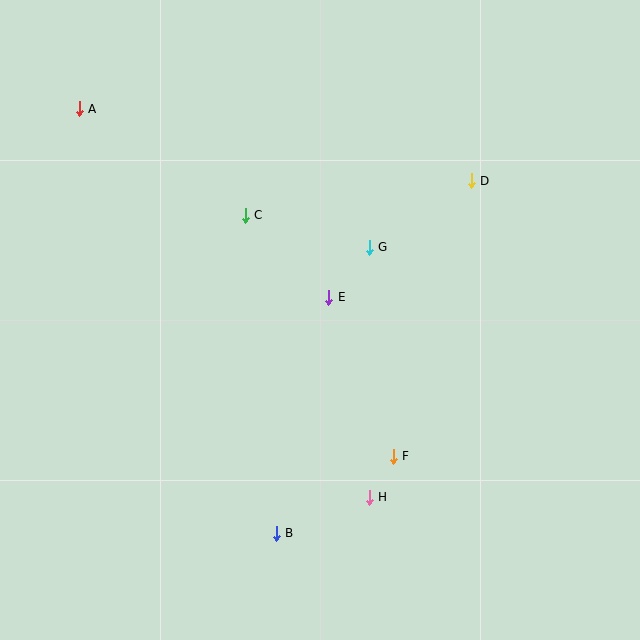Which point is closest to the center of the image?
Point E at (329, 297) is closest to the center.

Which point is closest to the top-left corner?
Point A is closest to the top-left corner.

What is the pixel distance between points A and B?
The distance between A and B is 468 pixels.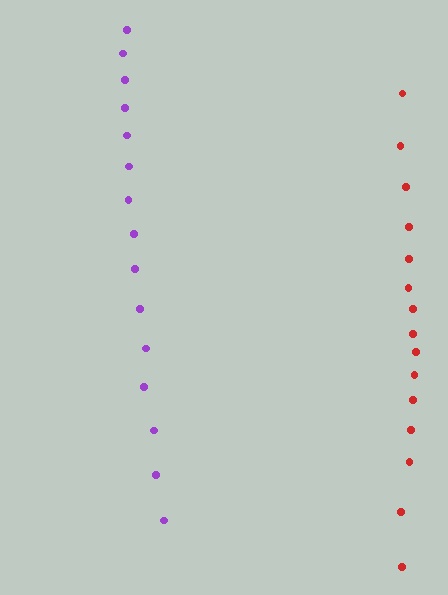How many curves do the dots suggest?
There are 2 distinct paths.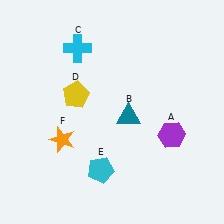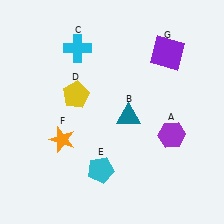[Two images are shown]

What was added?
A purple square (G) was added in Image 2.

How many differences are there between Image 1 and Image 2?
There is 1 difference between the two images.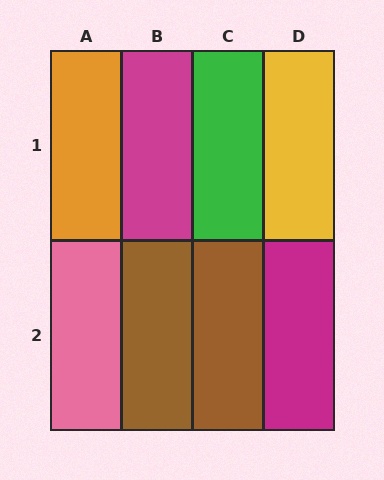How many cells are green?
1 cell is green.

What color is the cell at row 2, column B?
Brown.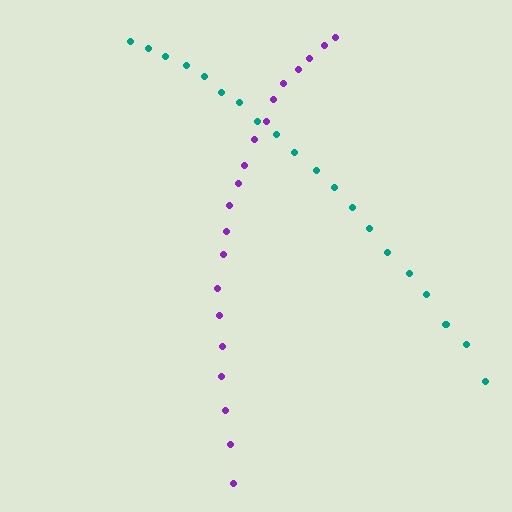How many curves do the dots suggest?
There are 2 distinct paths.